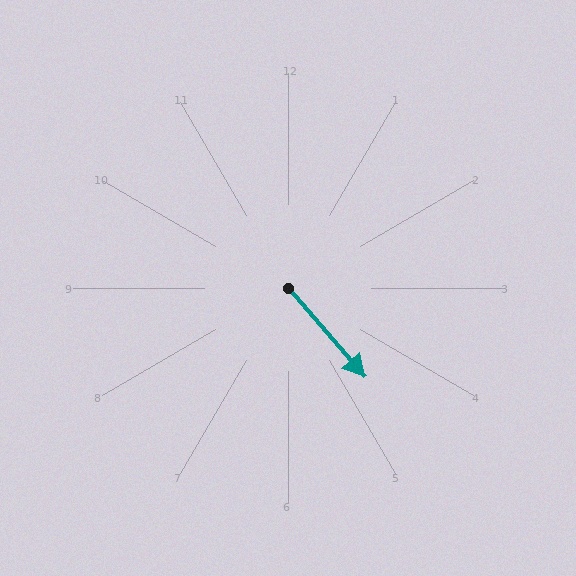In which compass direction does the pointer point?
Southeast.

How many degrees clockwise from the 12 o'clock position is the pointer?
Approximately 139 degrees.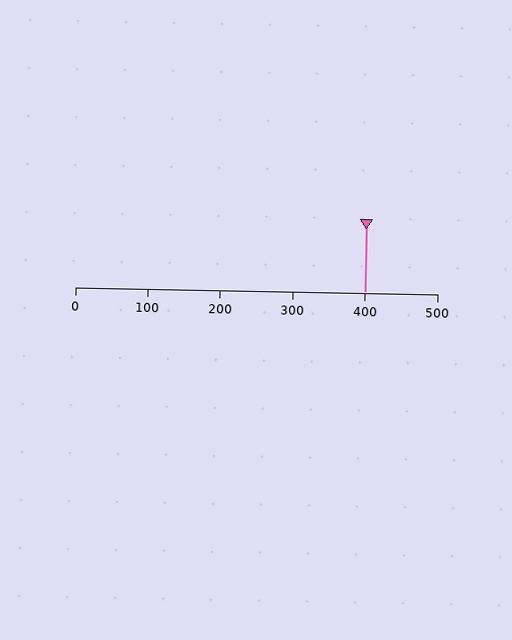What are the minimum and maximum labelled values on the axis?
The axis runs from 0 to 500.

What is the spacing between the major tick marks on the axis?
The major ticks are spaced 100 apart.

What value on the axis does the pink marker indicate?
The marker indicates approximately 400.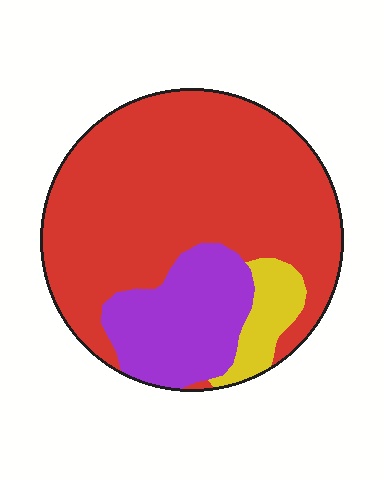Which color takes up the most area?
Red, at roughly 70%.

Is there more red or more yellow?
Red.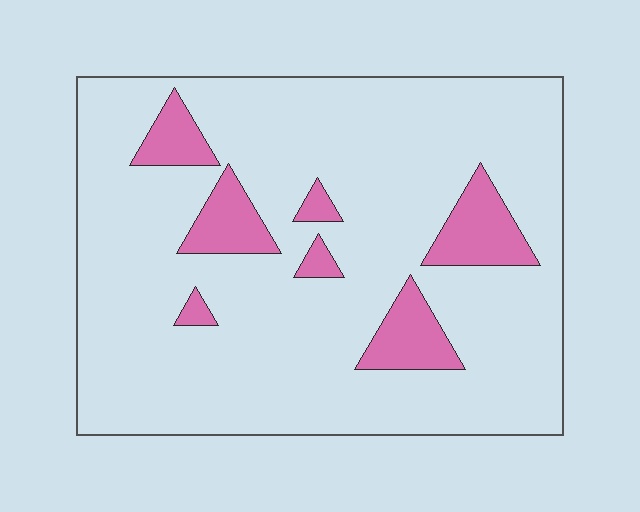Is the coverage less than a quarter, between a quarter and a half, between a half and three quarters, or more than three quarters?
Less than a quarter.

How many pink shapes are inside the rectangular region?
7.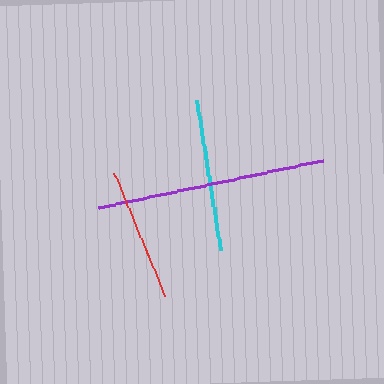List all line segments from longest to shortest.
From longest to shortest: purple, cyan, red.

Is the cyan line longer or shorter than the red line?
The cyan line is longer than the red line.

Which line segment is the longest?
The purple line is the longest at approximately 230 pixels.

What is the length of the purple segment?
The purple segment is approximately 230 pixels long.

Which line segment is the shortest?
The red line is the shortest at approximately 134 pixels.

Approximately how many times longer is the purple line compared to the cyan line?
The purple line is approximately 1.5 times the length of the cyan line.